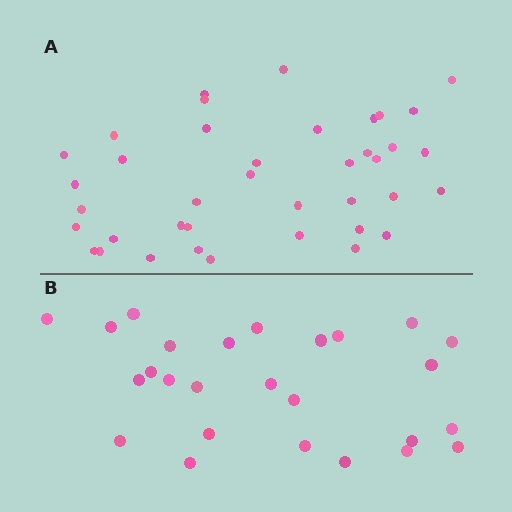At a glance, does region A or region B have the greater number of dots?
Region A (the top region) has more dots.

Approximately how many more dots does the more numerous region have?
Region A has approximately 15 more dots than region B.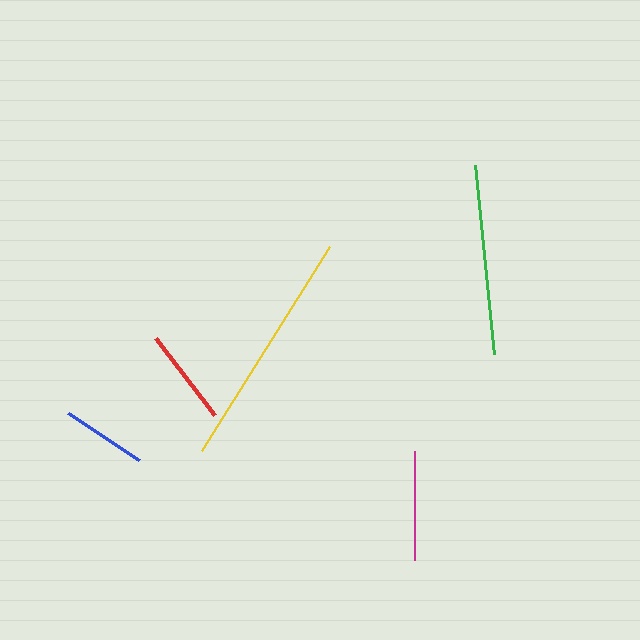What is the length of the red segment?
The red segment is approximately 97 pixels long.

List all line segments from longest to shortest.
From longest to shortest: yellow, green, magenta, red, blue.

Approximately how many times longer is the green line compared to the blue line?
The green line is approximately 2.2 times the length of the blue line.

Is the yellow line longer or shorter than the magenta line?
The yellow line is longer than the magenta line.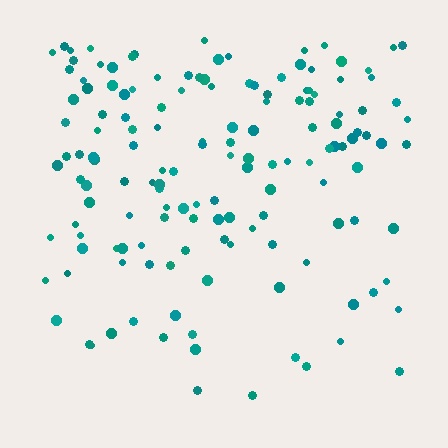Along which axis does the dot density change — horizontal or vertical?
Vertical.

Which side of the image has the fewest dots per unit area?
The bottom.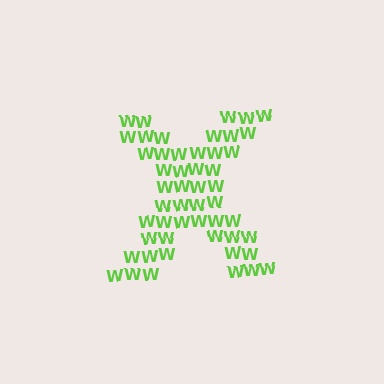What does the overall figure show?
The overall figure shows the letter X.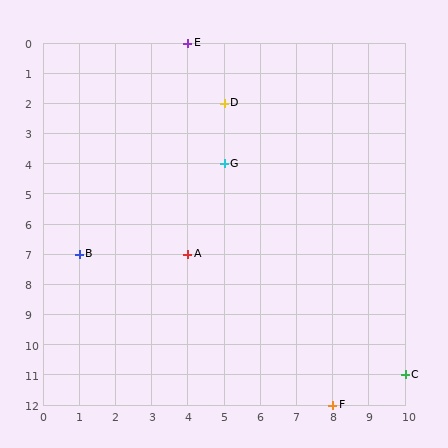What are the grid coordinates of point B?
Point B is at grid coordinates (1, 7).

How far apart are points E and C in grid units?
Points E and C are 6 columns and 11 rows apart (about 12.5 grid units diagonally).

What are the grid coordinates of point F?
Point F is at grid coordinates (8, 12).